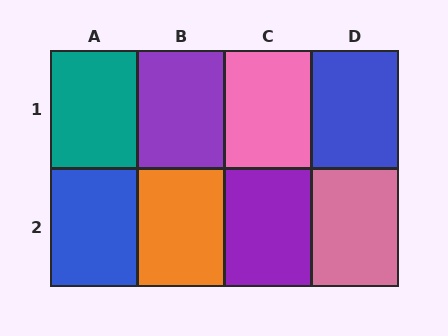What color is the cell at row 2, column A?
Blue.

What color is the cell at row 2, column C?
Purple.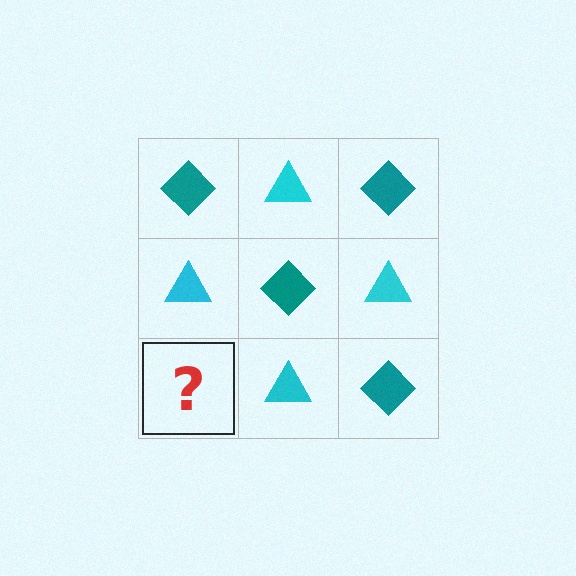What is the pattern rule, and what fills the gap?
The rule is that it alternates teal diamond and cyan triangle in a checkerboard pattern. The gap should be filled with a teal diamond.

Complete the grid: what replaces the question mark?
The question mark should be replaced with a teal diamond.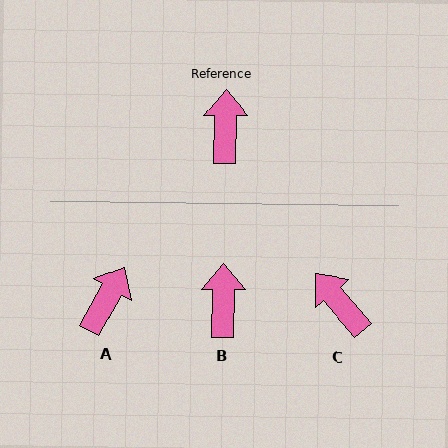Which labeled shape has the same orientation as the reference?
B.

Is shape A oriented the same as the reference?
No, it is off by about 28 degrees.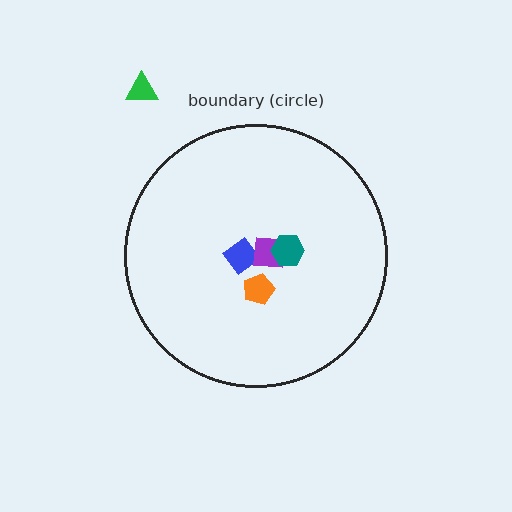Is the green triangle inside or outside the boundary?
Outside.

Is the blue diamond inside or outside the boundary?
Inside.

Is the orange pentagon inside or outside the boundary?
Inside.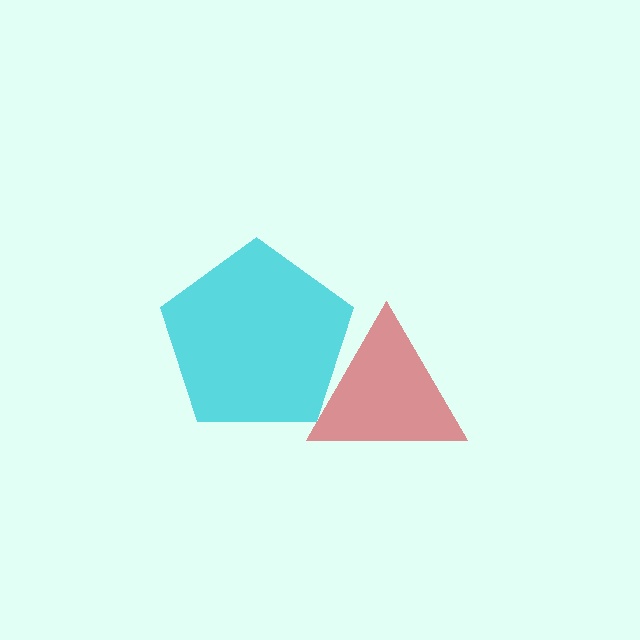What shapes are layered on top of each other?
The layered shapes are: a red triangle, a cyan pentagon.